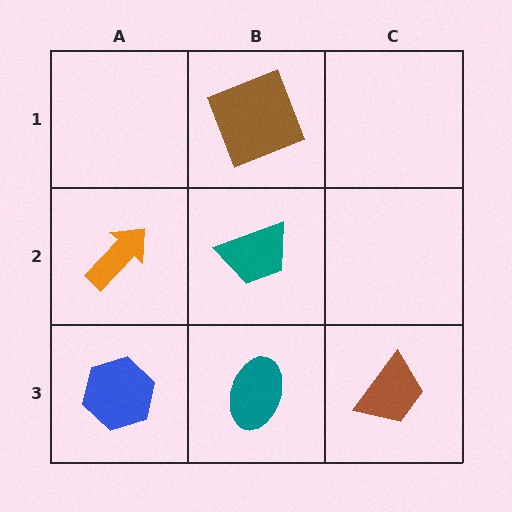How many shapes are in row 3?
3 shapes.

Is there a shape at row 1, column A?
No, that cell is empty.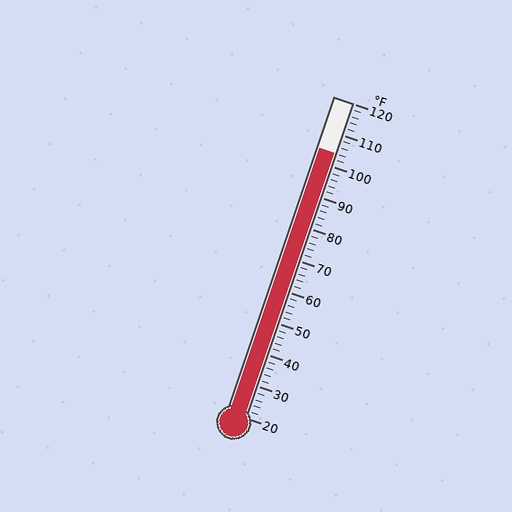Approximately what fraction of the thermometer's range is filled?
The thermometer is filled to approximately 85% of its range.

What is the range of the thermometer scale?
The thermometer scale ranges from 20°F to 120°F.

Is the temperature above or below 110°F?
The temperature is below 110°F.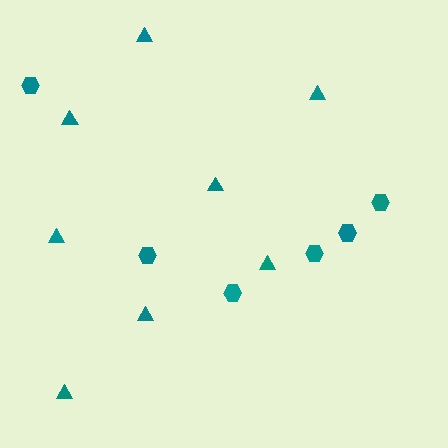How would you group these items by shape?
There are 2 groups: one group of triangles (8) and one group of hexagons (6).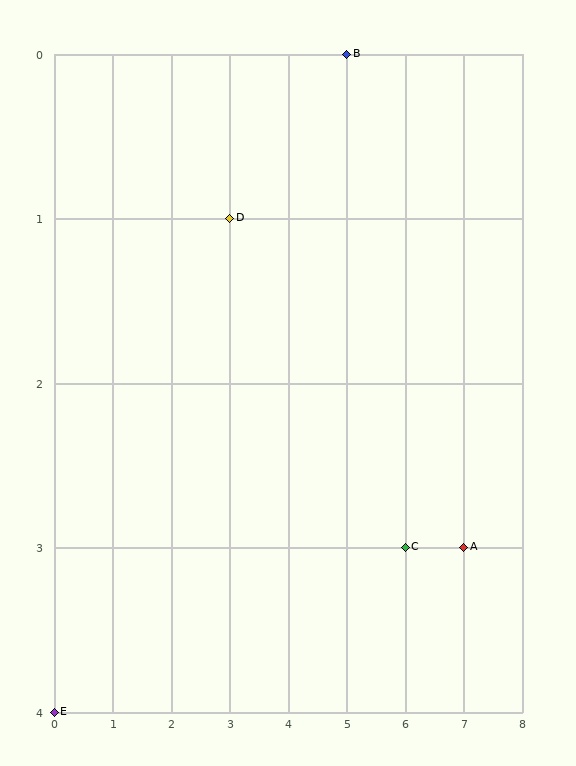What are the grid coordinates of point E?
Point E is at grid coordinates (0, 4).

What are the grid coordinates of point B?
Point B is at grid coordinates (5, 0).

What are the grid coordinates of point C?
Point C is at grid coordinates (6, 3).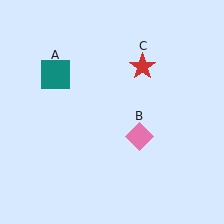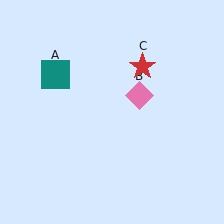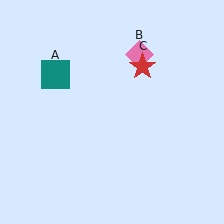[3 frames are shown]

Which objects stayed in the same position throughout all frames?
Teal square (object A) and red star (object C) remained stationary.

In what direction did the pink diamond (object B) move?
The pink diamond (object B) moved up.